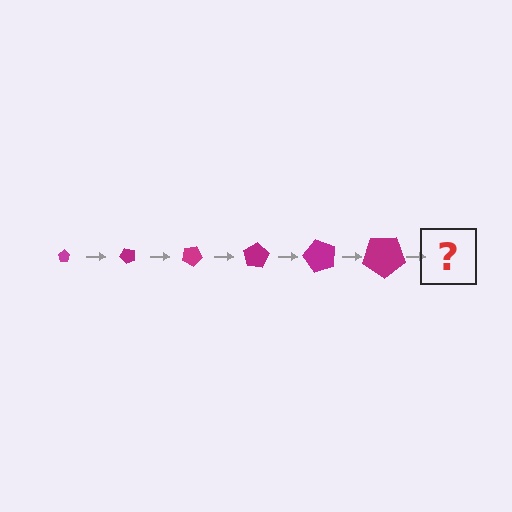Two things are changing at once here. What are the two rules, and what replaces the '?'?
The two rules are that the pentagon grows larger each step and it rotates 50 degrees each step. The '?' should be a pentagon, larger than the previous one and rotated 300 degrees from the start.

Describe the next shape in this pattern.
It should be a pentagon, larger than the previous one and rotated 300 degrees from the start.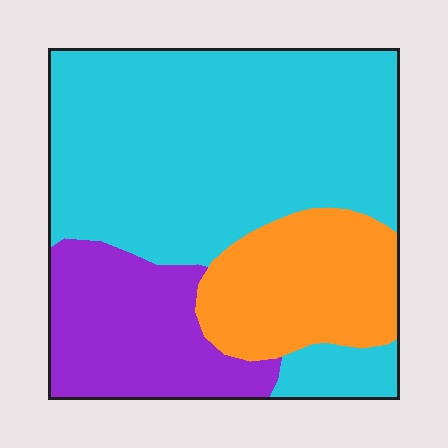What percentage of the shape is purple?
Purple takes up about one fifth (1/5) of the shape.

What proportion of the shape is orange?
Orange covers 20% of the shape.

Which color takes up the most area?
Cyan, at roughly 60%.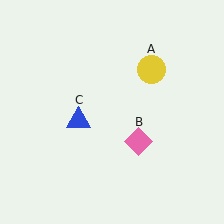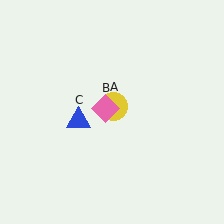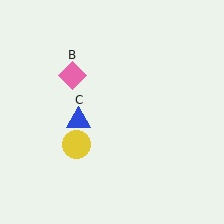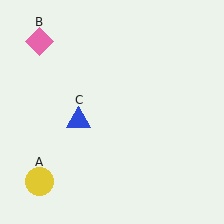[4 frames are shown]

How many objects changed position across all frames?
2 objects changed position: yellow circle (object A), pink diamond (object B).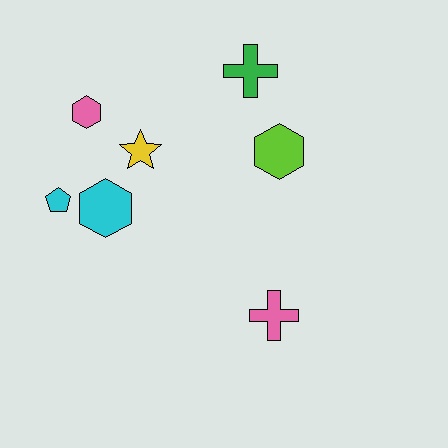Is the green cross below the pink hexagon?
No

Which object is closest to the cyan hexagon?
The cyan pentagon is closest to the cyan hexagon.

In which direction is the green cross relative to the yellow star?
The green cross is to the right of the yellow star.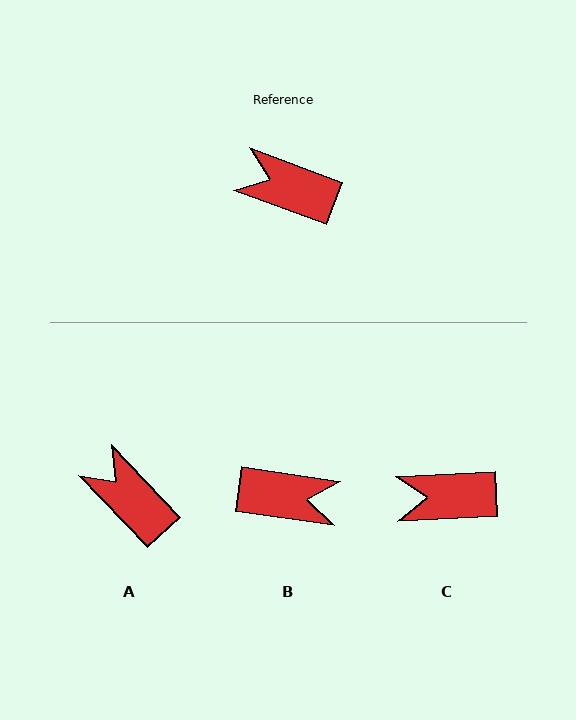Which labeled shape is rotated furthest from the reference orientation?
B, about 168 degrees away.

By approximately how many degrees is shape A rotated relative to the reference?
Approximately 26 degrees clockwise.